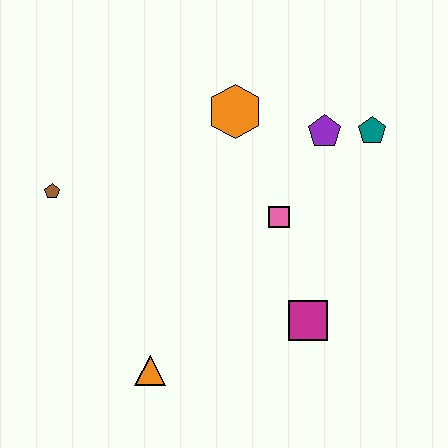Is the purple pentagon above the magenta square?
Yes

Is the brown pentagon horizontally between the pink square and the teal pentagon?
No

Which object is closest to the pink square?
The purple pentagon is closest to the pink square.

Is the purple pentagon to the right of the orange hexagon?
Yes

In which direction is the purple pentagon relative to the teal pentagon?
The purple pentagon is to the left of the teal pentagon.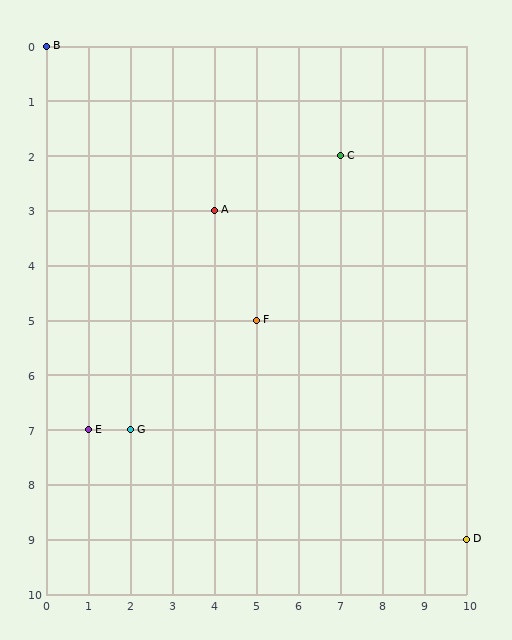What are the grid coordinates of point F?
Point F is at grid coordinates (5, 5).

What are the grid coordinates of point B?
Point B is at grid coordinates (0, 0).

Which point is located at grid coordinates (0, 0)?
Point B is at (0, 0).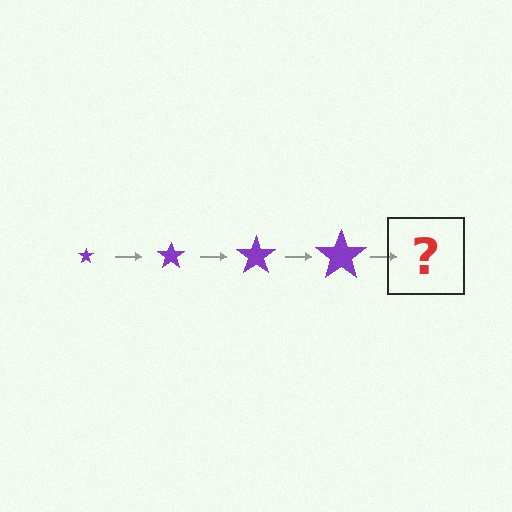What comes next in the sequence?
The next element should be a purple star, larger than the previous one.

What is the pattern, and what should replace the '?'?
The pattern is that the star gets progressively larger each step. The '?' should be a purple star, larger than the previous one.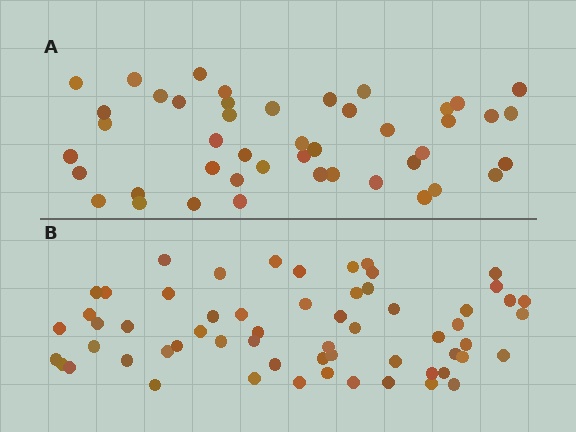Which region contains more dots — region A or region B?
Region B (the bottom region) has more dots.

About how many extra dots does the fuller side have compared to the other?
Region B has approximately 15 more dots than region A.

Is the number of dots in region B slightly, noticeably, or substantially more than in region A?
Region B has noticeably more, but not dramatically so. The ratio is roughly 1.3 to 1.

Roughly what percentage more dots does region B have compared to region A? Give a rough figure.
About 35% more.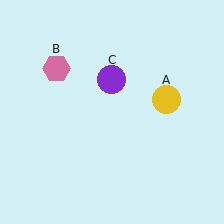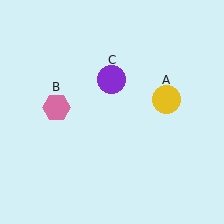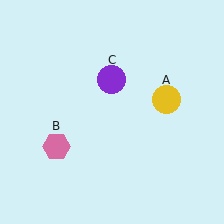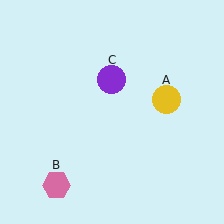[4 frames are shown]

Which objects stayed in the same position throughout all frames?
Yellow circle (object A) and purple circle (object C) remained stationary.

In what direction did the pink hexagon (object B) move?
The pink hexagon (object B) moved down.